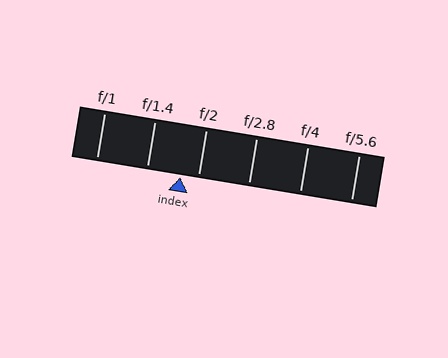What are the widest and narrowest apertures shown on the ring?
The widest aperture shown is f/1 and the narrowest is f/5.6.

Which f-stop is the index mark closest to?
The index mark is closest to f/2.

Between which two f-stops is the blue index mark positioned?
The index mark is between f/1.4 and f/2.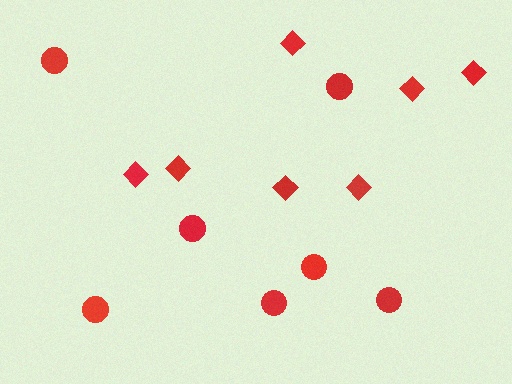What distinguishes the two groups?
There are 2 groups: one group of circles (7) and one group of diamonds (7).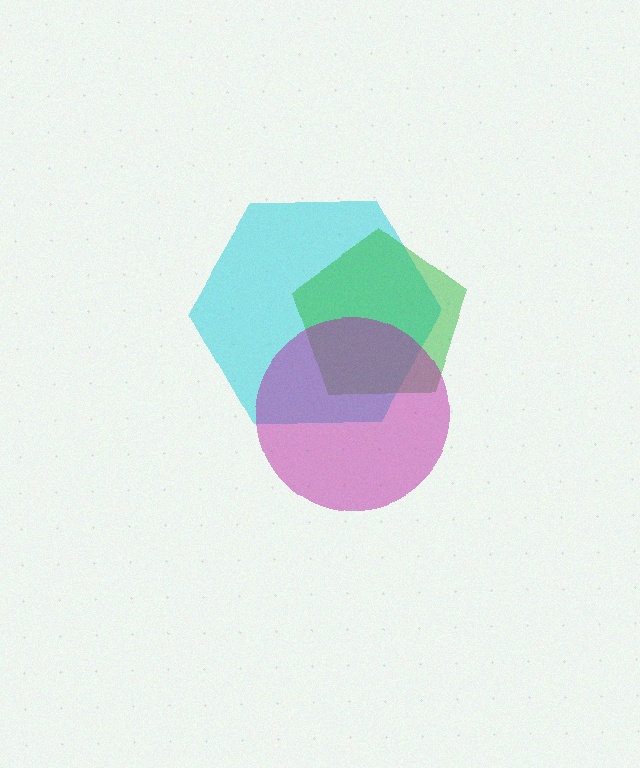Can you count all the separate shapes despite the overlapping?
Yes, there are 3 separate shapes.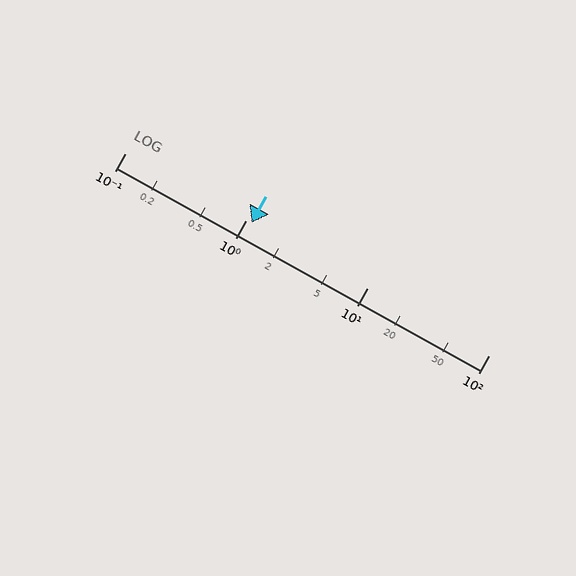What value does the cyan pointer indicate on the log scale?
The pointer indicates approximately 1.1.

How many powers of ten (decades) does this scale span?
The scale spans 3 decades, from 0.1 to 100.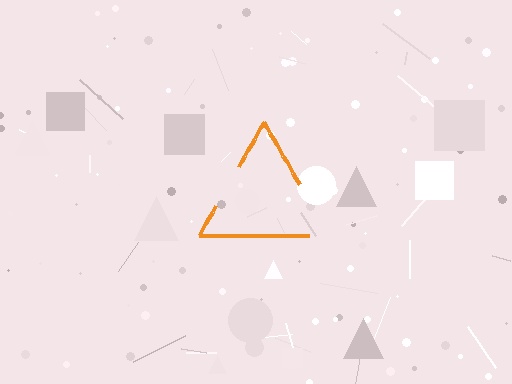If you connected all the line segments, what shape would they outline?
They would outline a triangle.